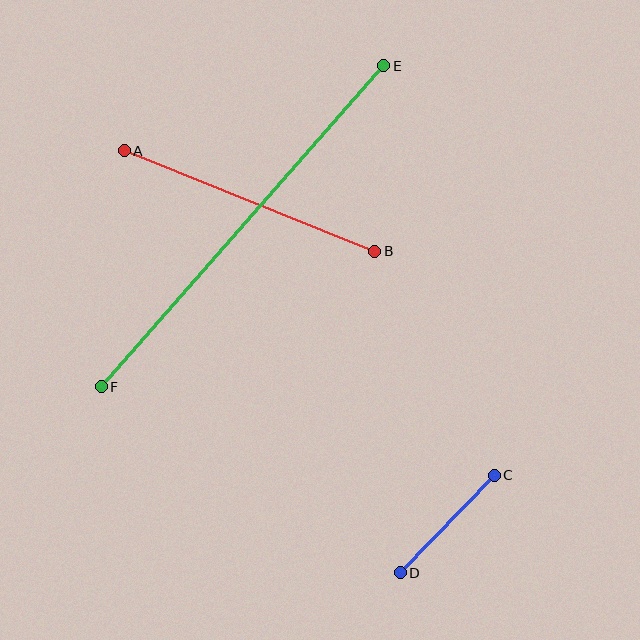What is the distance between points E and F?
The distance is approximately 428 pixels.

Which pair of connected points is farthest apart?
Points E and F are farthest apart.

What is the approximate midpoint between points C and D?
The midpoint is at approximately (447, 524) pixels.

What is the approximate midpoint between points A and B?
The midpoint is at approximately (249, 201) pixels.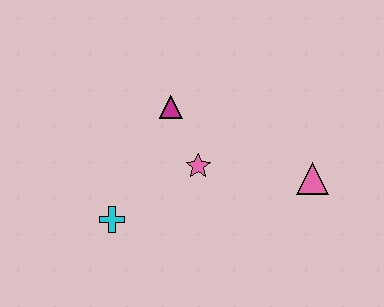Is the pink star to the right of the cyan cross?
Yes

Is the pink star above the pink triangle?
Yes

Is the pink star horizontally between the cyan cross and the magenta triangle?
No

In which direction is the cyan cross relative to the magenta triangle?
The cyan cross is below the magenta triangle.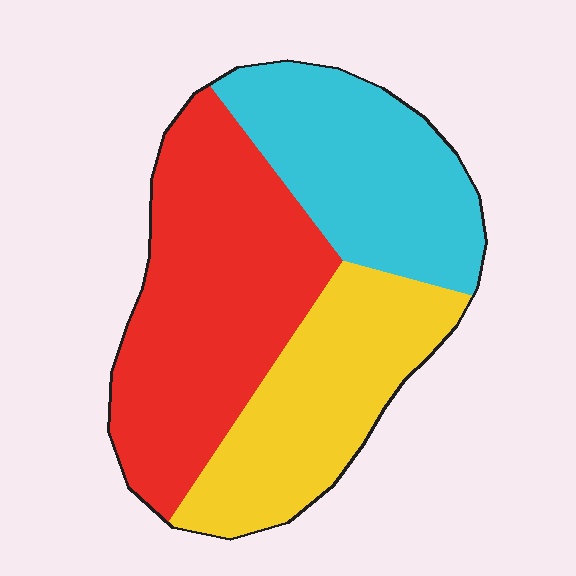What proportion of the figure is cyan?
Cyan covers 29% of the figure.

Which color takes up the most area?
Red, at roughly 40%.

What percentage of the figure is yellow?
Yellow takes up between a quarter and a half of the figure.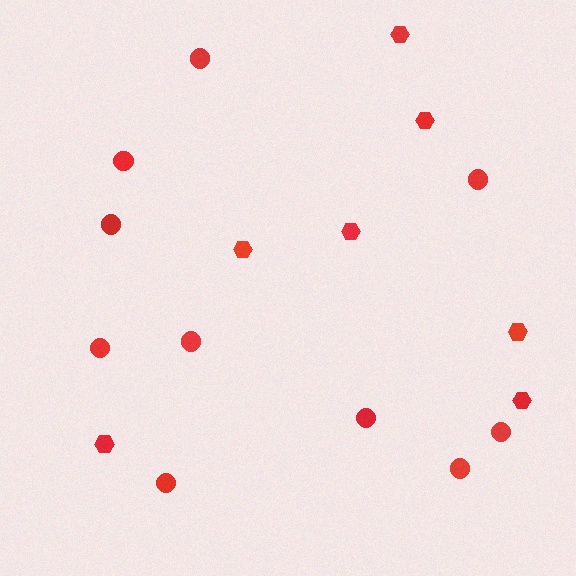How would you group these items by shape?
There are 2 groups: one group of circles (10) and one group of hexagons (7).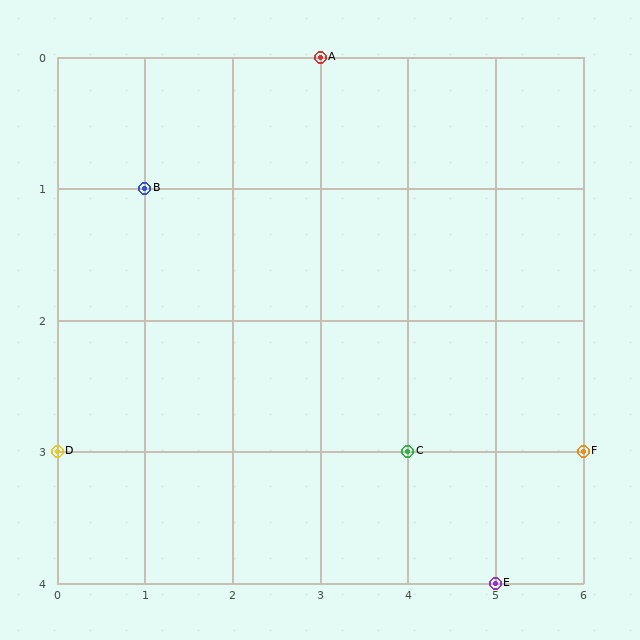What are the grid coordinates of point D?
Point D is at grid coordinates (0, 3).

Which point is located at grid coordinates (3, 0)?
Point A is at (3, 0).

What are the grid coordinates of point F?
Point F is at grid coordinates (6, 3).